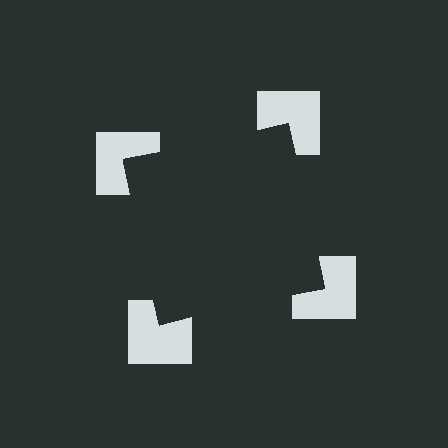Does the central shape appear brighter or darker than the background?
It typically appears slightly darker than the background, even though no actual brightness change is drawn.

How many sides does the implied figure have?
4 sides.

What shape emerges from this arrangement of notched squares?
An illusory square — its edges are inferred from the aligned wedge cuts in the notched squares, not physically drawn.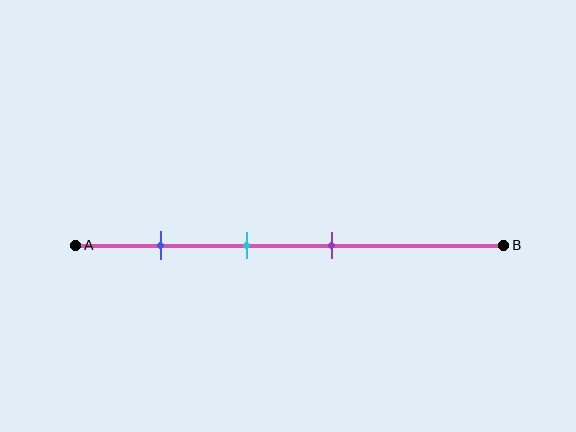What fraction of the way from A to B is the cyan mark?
The cyan mark is approximately 40% (0.4) of the way from A to B.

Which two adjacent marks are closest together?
The cyan and purple marks are the closest adjacent pair.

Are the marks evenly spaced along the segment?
Yes, the marks are approximately evenly spaced.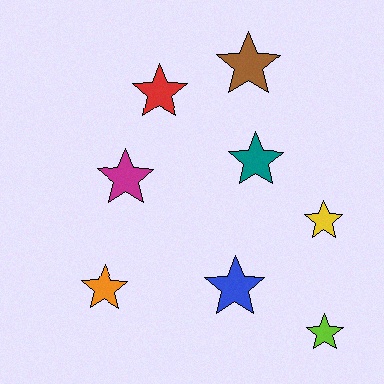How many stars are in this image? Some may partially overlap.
There are 8 stars.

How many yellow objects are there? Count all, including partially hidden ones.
There is 1 yellow object.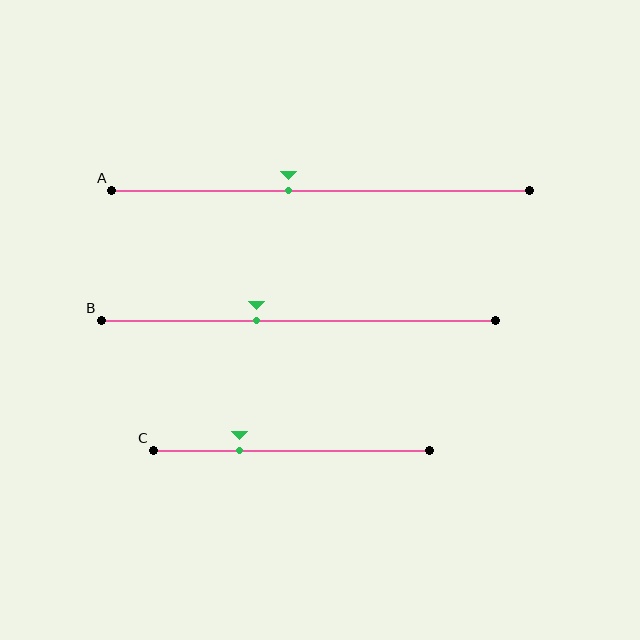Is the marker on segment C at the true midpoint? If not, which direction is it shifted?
No, the marker on segment C is shifted to the left by about 19% of the segment length.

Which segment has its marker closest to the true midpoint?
Segment A has its marker closest to the true midpoint.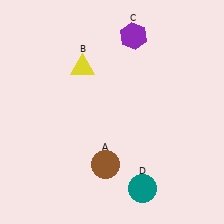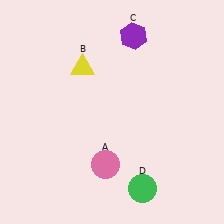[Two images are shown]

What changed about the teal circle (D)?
In Image 1, D is teal. In Image 2, it changed to green.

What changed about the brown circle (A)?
In Image 1, A is brown. In Image 2, it changed to pink.